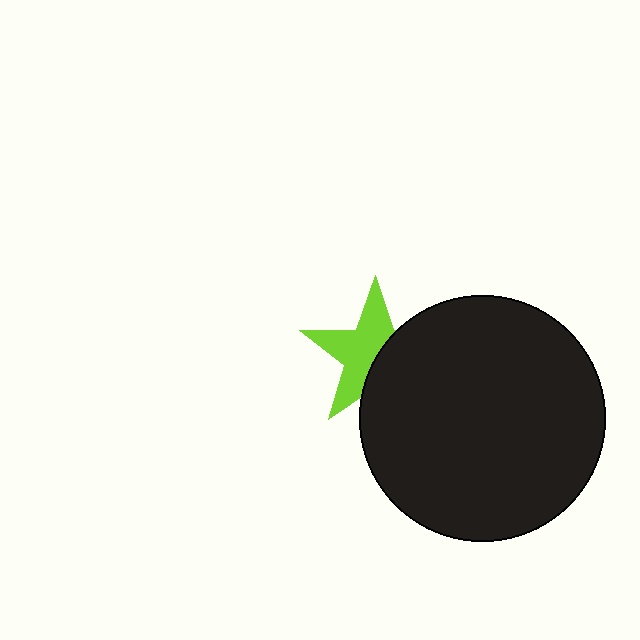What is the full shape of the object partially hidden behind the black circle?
The partially hidden object is a lime star.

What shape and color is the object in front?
The object in front is a black circle.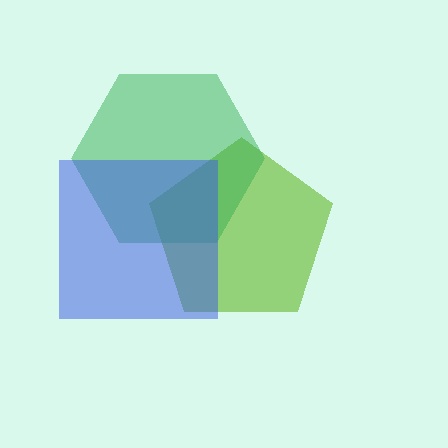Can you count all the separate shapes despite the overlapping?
Yes, there are 3 separate shapes.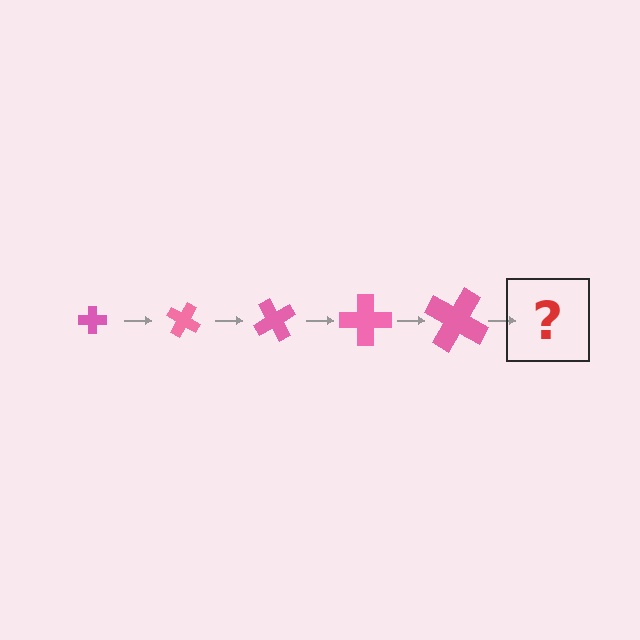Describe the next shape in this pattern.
It should be a cross, larger than the previous one and rotated 150 degrees from the start.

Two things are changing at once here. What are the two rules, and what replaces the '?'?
The two rules are that the cross grows larger each step and it rotates 30 degrees each step. The '?' should be a cross, larger than the previous one and rotated 150 degrees from the start.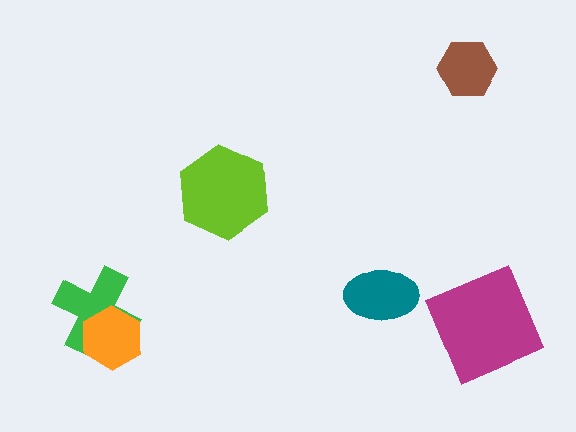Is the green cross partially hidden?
Yes, it is partially covered by another shape.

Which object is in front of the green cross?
The orange hexagon is in front of the green cross.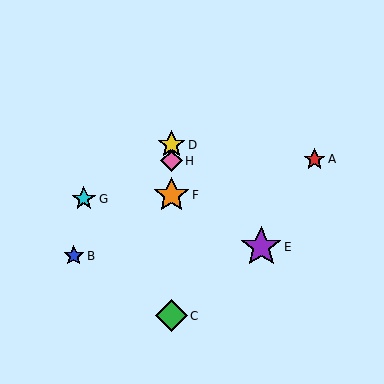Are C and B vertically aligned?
No, C is at x≈171 and B is at x≈74.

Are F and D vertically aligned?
Yes, both are at x≈171.